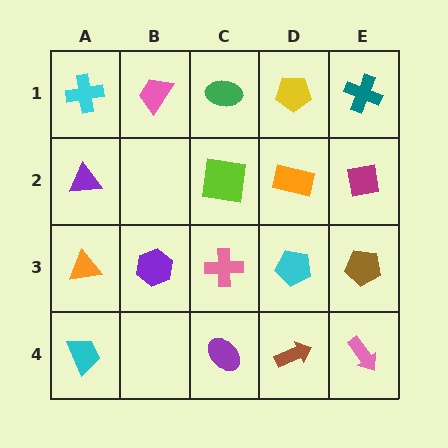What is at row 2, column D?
An orange rectangle.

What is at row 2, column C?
A lime square.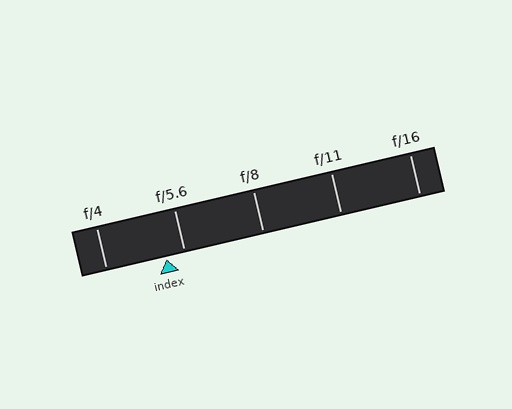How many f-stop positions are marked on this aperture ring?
There are 5 f-stop positions marked.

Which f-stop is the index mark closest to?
The index mark is closest to f/5.6.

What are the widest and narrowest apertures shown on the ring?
The widest aperture shown is f/4 and the narrowest is f/16.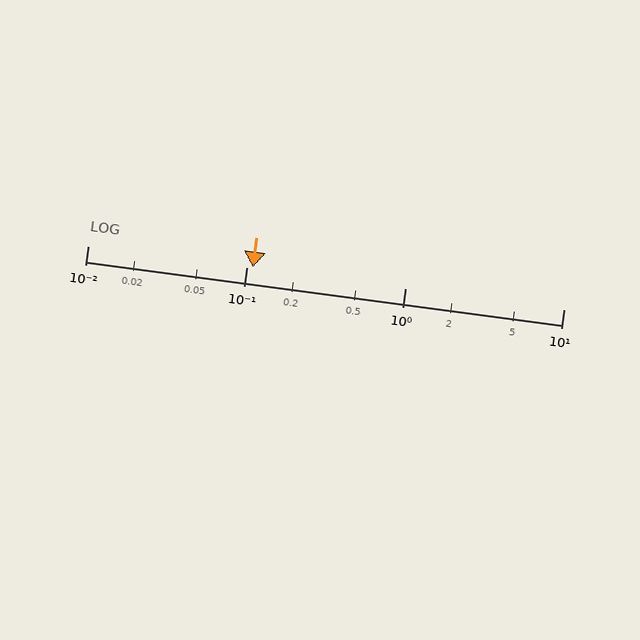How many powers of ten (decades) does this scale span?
The scale spans 3 decades, from 0.01 to 10.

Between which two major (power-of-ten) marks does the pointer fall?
The pointer is between 0.1 and 1.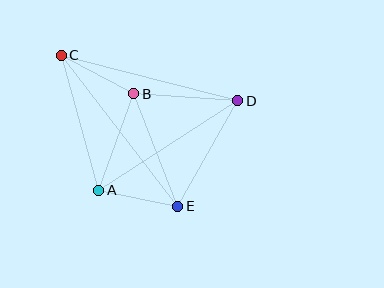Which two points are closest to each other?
Points A and E are closest to each other.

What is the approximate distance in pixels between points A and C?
The distance between A and C is approximately 140 pixels.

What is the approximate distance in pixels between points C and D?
The distance between C and D is approximately 182 pixels.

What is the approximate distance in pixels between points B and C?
The distance between B and C is approximately 82 pixels.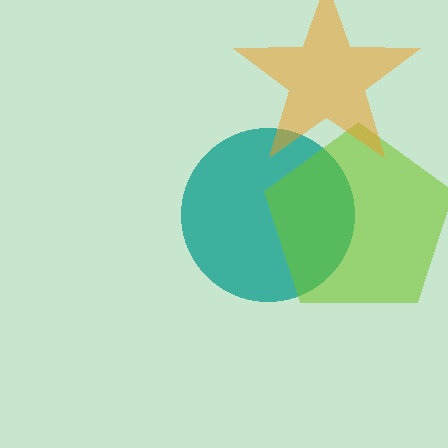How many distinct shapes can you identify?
There are 3 distinct shapes: a teal circle, a lime pentagon, an orange star.